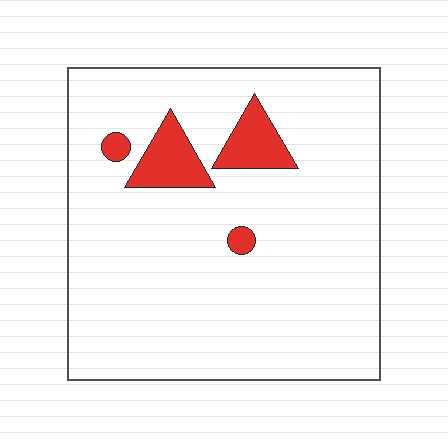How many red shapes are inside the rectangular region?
4.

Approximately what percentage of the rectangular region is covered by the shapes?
Approximately 10%.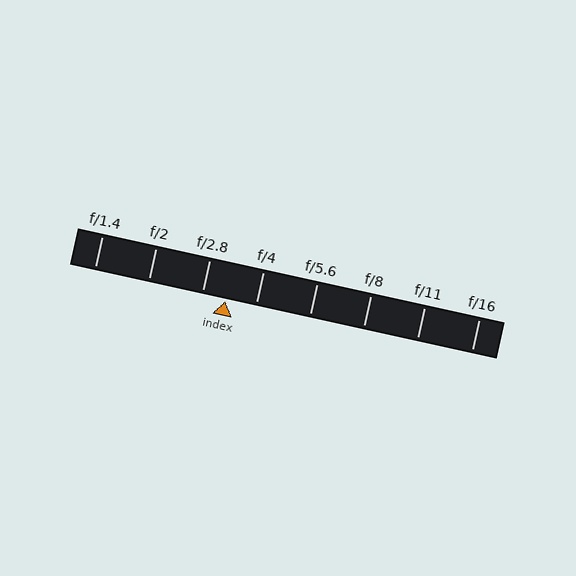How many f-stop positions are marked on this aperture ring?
There are 8 f-stop positions marked.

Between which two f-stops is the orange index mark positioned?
The index mark is between f/2.8 and f/4.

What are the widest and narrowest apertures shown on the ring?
The widest aperture shown is f/1.4 and the narrowest is f/16.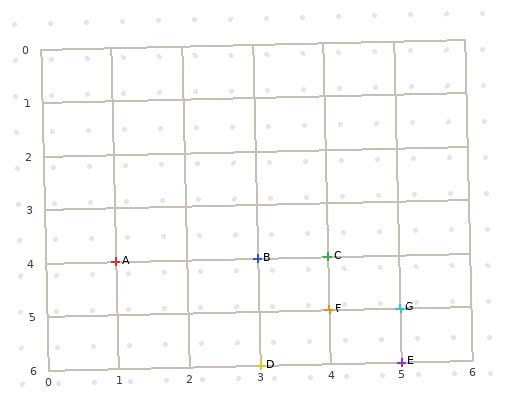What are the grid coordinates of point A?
Point A is at grid coordinates (1, 4).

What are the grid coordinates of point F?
Point F is at grid coordinates (4, 5).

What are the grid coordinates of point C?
Point C is at grid coordinates (4, 4).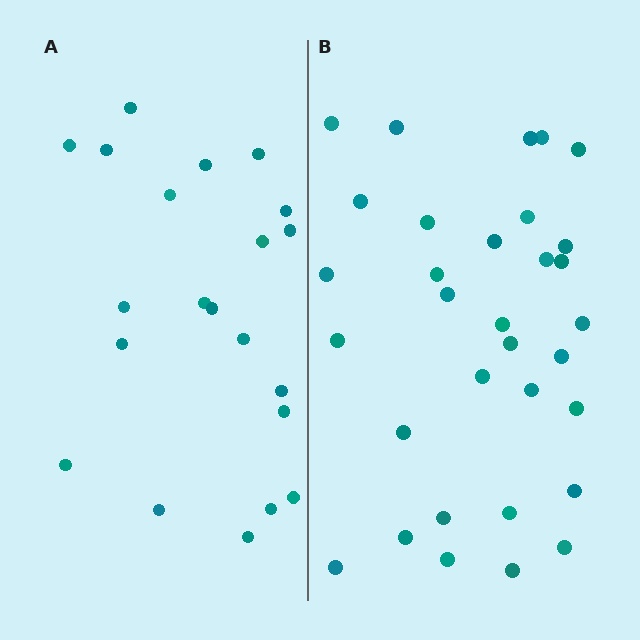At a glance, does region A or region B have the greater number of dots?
Region B (the right region) has more dots.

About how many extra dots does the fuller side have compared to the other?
Region B has roughly 12 or so more dots than region A.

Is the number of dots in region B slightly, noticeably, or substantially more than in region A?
Region B has substantially more. The ratio is roughly 1.5 to 1.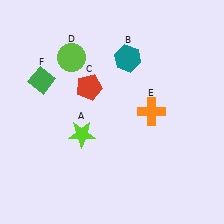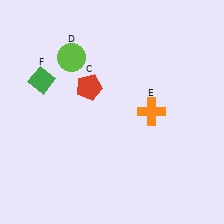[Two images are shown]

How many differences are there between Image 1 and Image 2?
There are 2 differences between the two images.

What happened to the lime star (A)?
The lime star (A) was removed in Image 2. It was in the bottom-left area of Image 1.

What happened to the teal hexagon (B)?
The teal hexagon (B) was removed in Image 2. It was in the top-right area of Image 1.